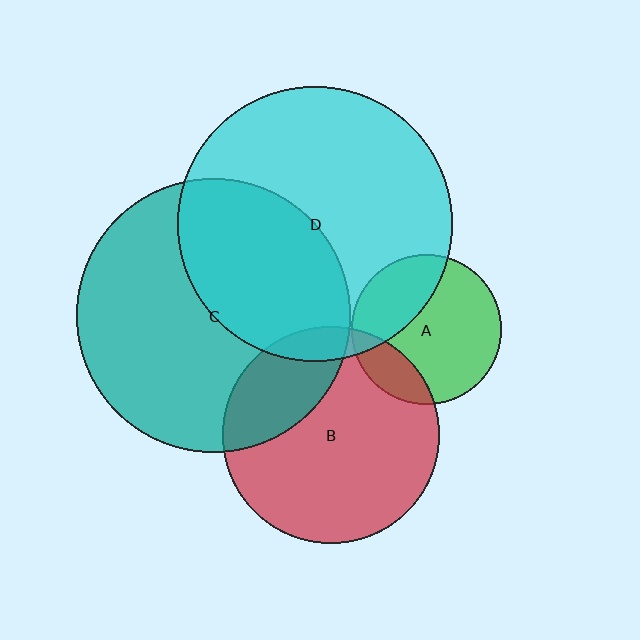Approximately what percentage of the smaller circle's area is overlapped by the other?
Approximately 25%.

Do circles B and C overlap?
Yes.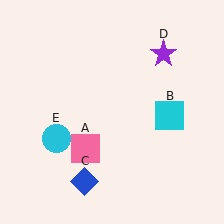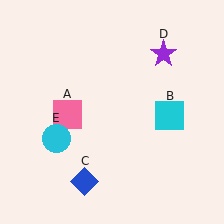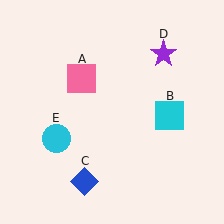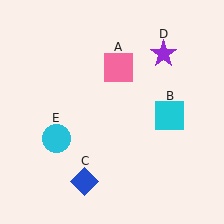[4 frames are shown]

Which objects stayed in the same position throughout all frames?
Cyan square (object B) and blue diamond (object C) and purple star (object D) and cyan circle (object E) remained stationary.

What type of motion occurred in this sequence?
The pink square (object A) rotated clockwise around the center of the scene.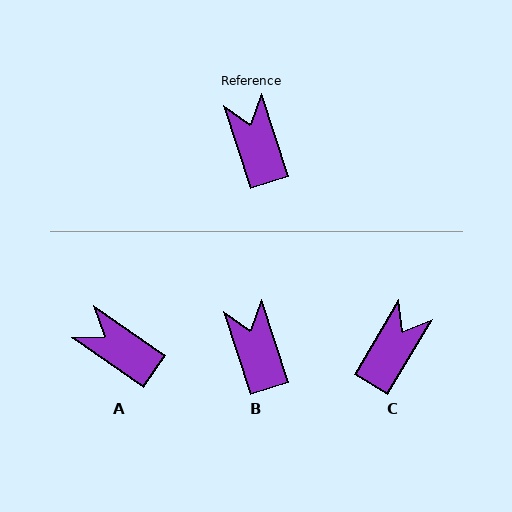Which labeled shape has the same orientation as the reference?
B.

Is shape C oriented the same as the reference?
No, it is off by about 49 degrees.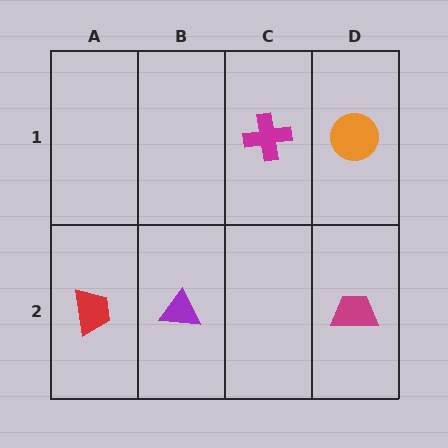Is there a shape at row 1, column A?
No, that cell is empty.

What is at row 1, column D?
An orange circle.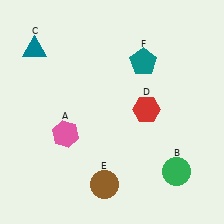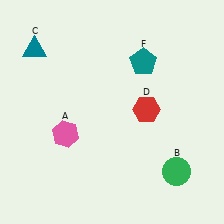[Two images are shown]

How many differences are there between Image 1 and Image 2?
There is 1 difference between the two images.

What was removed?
The brown circle (E) was removed in Image 2.